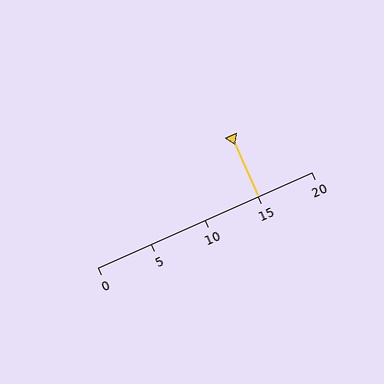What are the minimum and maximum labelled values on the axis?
The axis runs from 0 to 20.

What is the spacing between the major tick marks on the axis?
The major ticks are spaced 5 apart.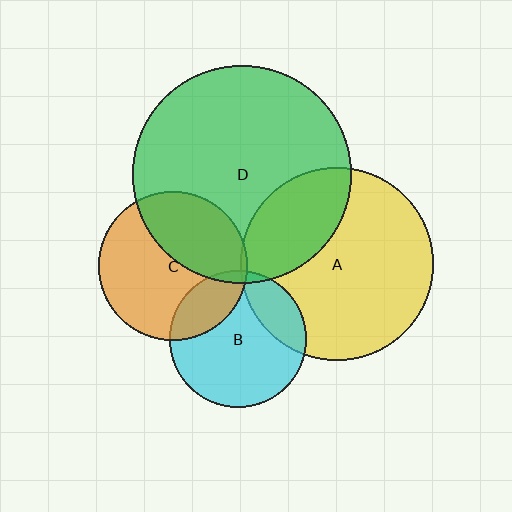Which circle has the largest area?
Circle D (green).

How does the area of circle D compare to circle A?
Approximately 1.3 times.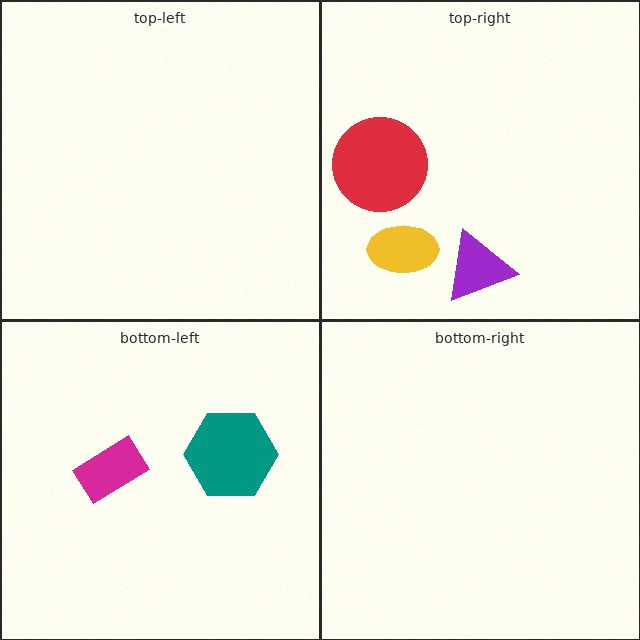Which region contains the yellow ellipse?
The top-right region.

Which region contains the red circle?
The top-right region.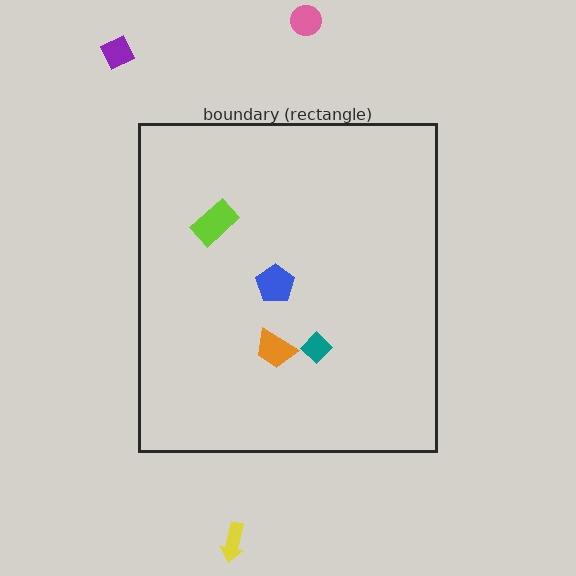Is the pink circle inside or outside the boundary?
Outside.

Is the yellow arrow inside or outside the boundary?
Outside.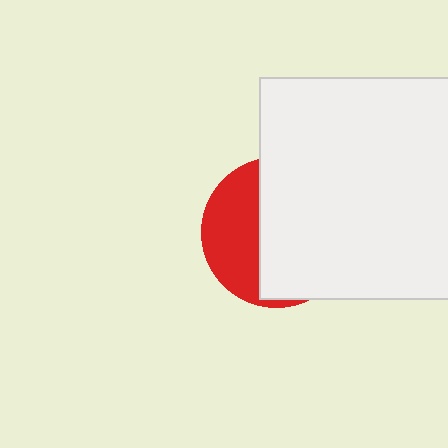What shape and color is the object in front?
The object in front is a white square.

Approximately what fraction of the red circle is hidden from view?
Roughly 62% of the red circle is hidden behind the white square.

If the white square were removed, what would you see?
You would see the complete red circle.